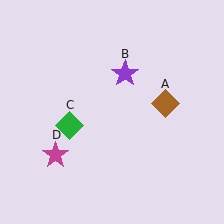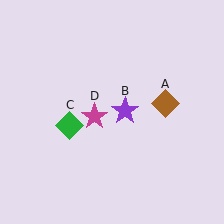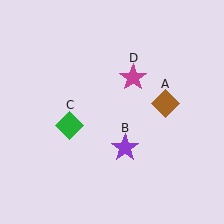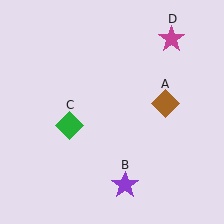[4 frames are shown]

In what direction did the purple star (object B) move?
The purple star (object B) moved down.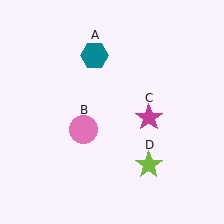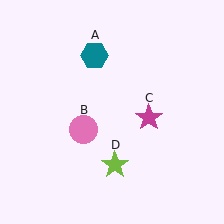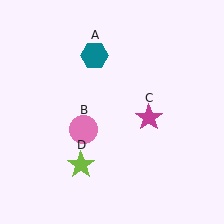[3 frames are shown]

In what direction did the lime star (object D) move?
The lime star (object D) moved left.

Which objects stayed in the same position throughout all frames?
Teal hexagon (object A) and pink circle (object B) and magenta star (object C) remained stationary.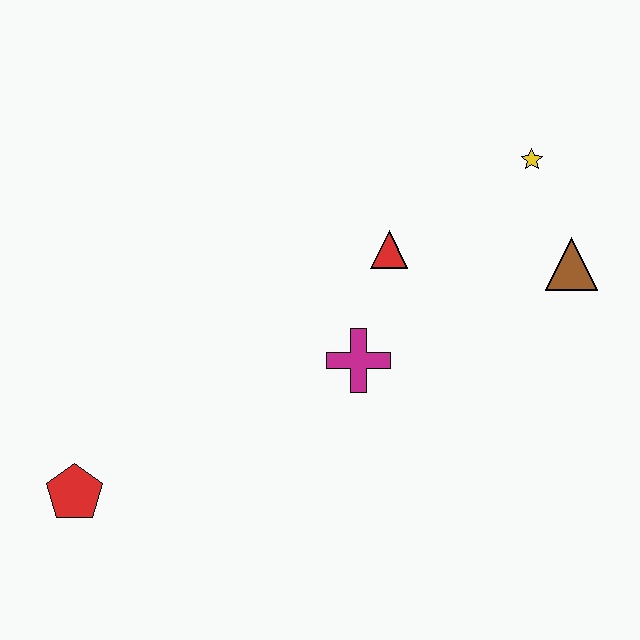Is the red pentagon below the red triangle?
Yes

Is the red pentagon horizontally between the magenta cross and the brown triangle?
No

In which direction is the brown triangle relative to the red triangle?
The brown triangle is to the right of the red triangle.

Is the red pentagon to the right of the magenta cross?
No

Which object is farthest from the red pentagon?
The yellow star is farthest from the red pentagon.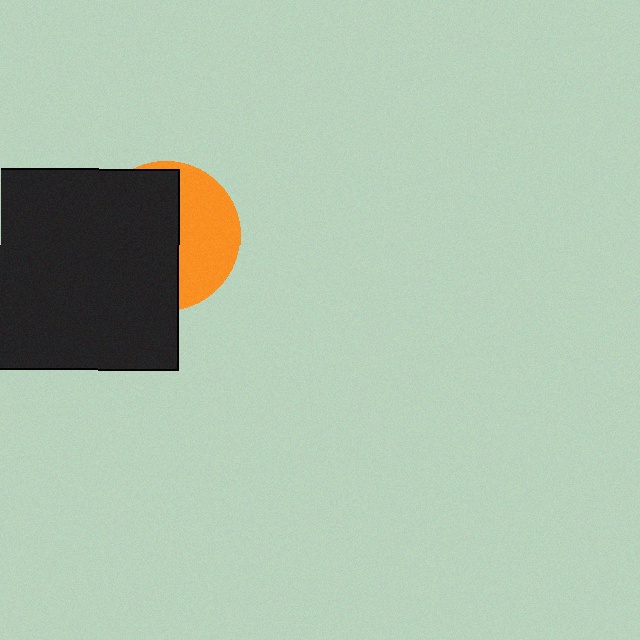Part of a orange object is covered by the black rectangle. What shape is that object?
It is a circle.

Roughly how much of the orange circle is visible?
A small part of it is visible (roughly 39%).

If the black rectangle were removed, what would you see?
You would see the complete orange circle.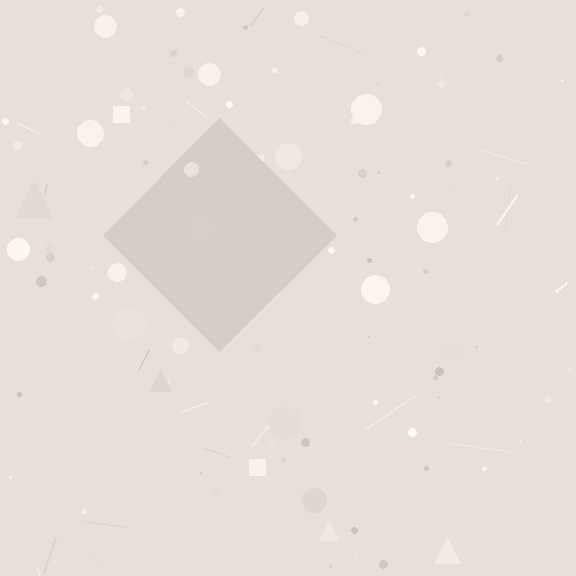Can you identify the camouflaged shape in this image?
The camouflaged shape is a diamond.